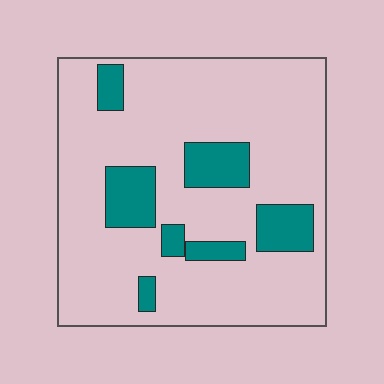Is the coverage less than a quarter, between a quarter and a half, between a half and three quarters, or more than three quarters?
Less than a quarter.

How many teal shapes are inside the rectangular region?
7.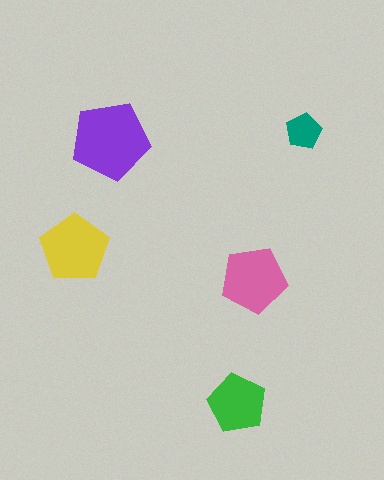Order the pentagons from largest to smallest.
the purple one, the yellow one, the pink one, the green one, the teal one.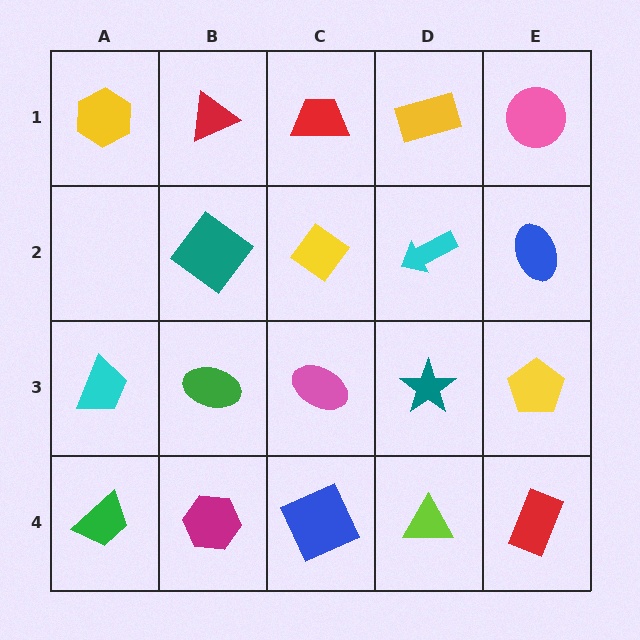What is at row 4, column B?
A magenta hexagon.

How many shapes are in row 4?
5 shapes.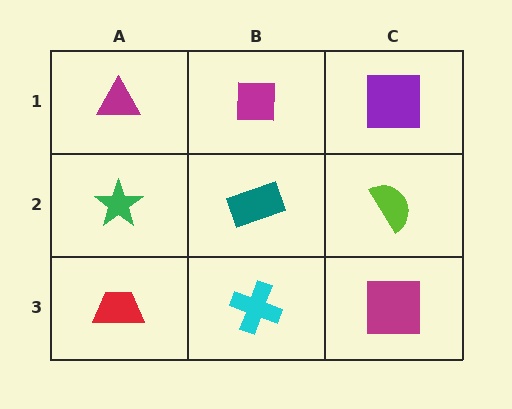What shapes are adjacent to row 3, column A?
A green star (row 2, column A), a cyan cross (row 3, column B).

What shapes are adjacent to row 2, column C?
A purple square (row 1, column C), a magenta square (row 3, column C), a teal rectangle (row 2, column B).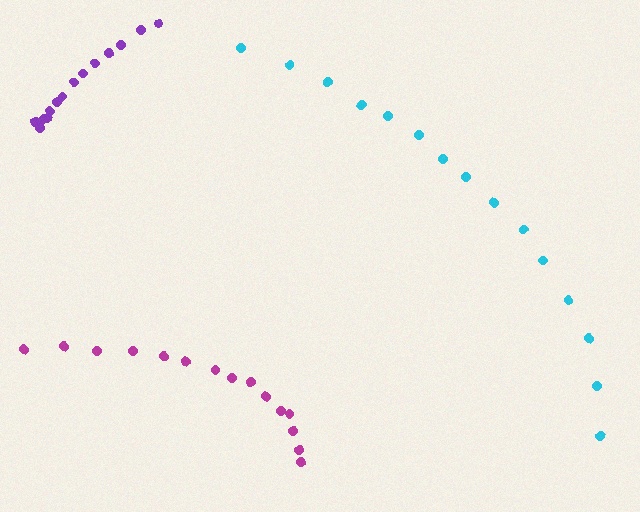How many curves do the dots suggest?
There are 3 distinct paths.